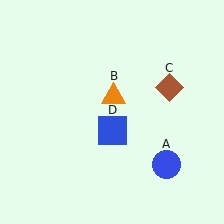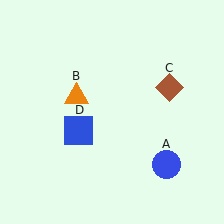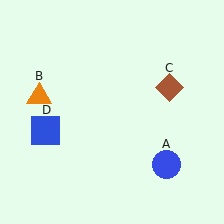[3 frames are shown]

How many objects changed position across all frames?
2 objects changed position: orange triangle (object B), blue square (object D).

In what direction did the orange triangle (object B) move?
The orange triangle (object B) moved left.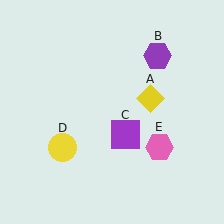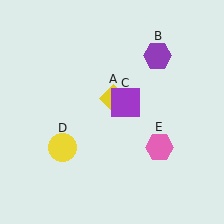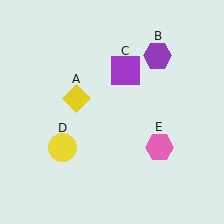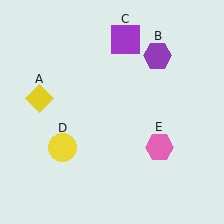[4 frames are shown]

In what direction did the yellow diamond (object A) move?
The yellow diamond (object A) moved left.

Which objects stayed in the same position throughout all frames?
Purple hexagon (object B) and yellow circle (object D) and pink hexagon (object E) remained stationary.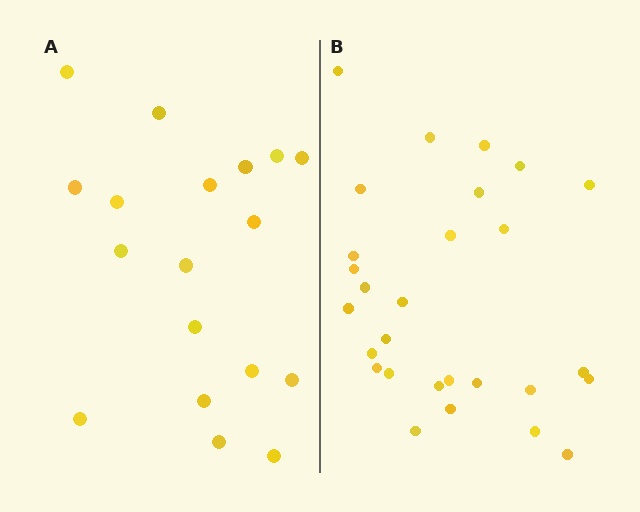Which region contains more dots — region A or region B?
Region B (the right region) has more dots.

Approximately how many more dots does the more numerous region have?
Region B has roughly 10 or so more dots than region A.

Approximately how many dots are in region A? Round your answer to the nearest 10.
About 20 dots. (The exact count is 18, which rounds to 20.)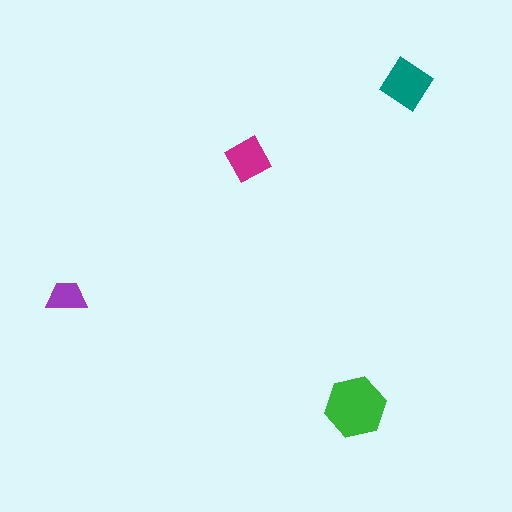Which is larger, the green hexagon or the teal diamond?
The green hexagon.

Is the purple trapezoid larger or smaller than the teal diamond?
Smaller.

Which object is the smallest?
The purple trapezoid.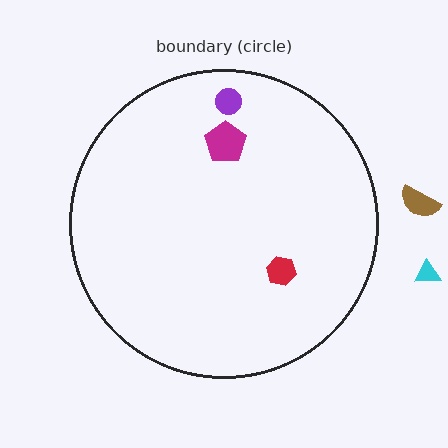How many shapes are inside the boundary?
3 inside, 2 outside.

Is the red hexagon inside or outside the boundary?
Inside.